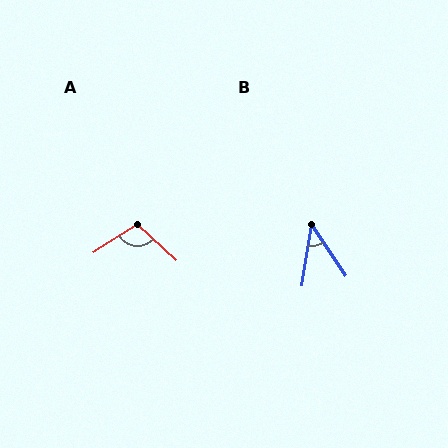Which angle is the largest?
A, at approximately 104 degrees.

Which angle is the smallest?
B, at approximately 42 degrees.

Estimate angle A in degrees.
Approximately 104 degrees.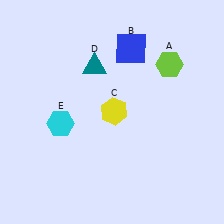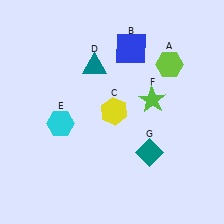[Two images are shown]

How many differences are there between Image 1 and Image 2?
There are 2 differences between the two images.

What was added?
A lime star (F), a teal diamond (G) were added in Image 2.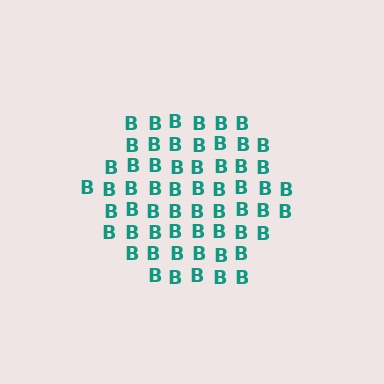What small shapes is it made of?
It is made of small letter B's.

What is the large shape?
The large shape is a hexagon.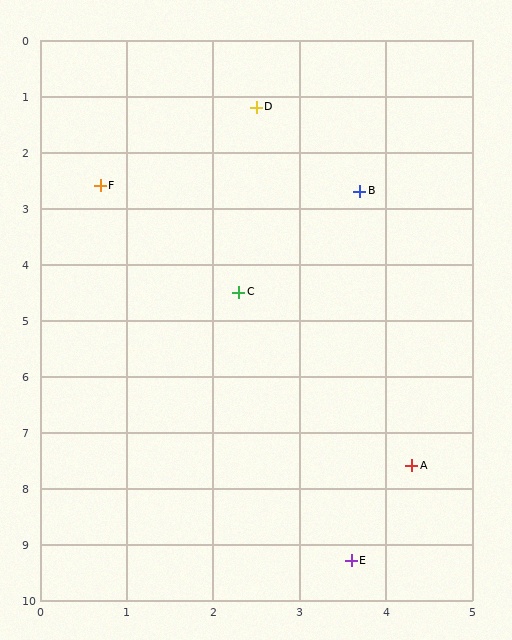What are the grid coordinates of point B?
Point B is at approximately (3.7, 2.7).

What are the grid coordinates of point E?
Point E is at approximately (3.6, 9.3).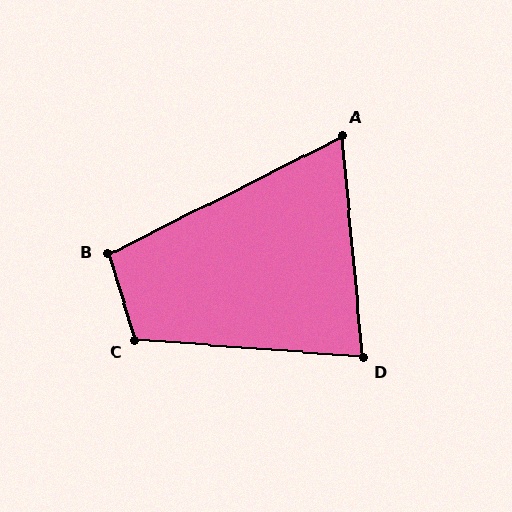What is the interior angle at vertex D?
Approximately 80 degrees (acute).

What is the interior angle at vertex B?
Approximately 100 degrees (obtuse).